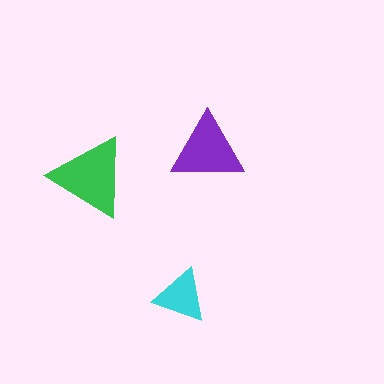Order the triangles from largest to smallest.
the green one, the purple one, the cyan one.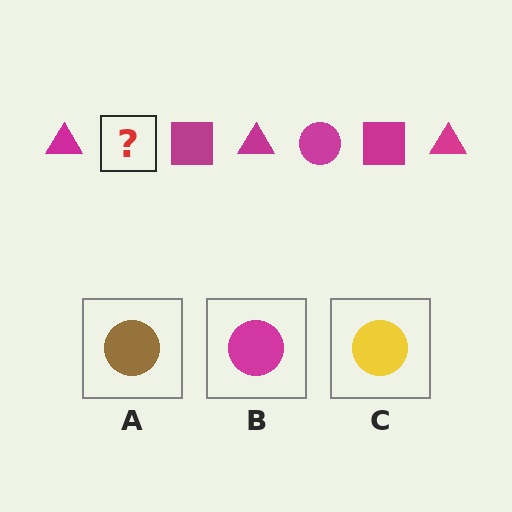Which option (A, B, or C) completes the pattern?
B.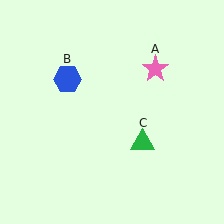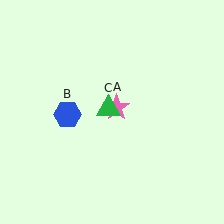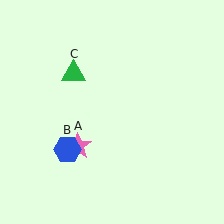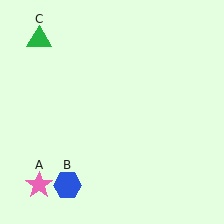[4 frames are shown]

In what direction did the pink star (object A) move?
The pink star (object A) moved down and to the left.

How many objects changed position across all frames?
3 objects changed position: pink star (object A), blue hexagon (object B), green triangle (object C).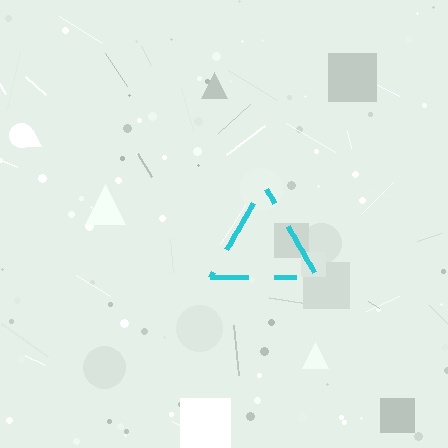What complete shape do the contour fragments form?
The contour fragments form a triangle.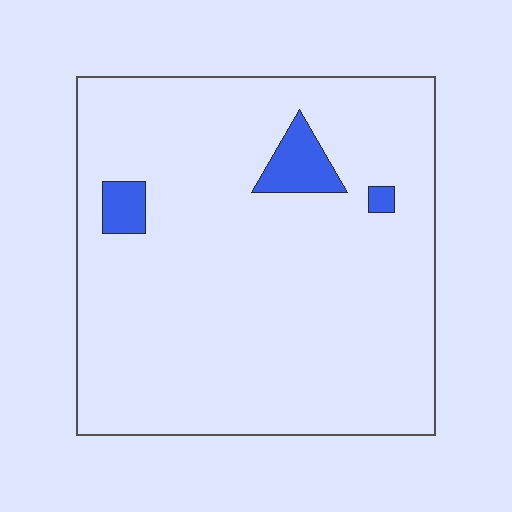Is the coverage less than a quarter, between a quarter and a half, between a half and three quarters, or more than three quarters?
Less than a quarter.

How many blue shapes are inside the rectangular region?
3.